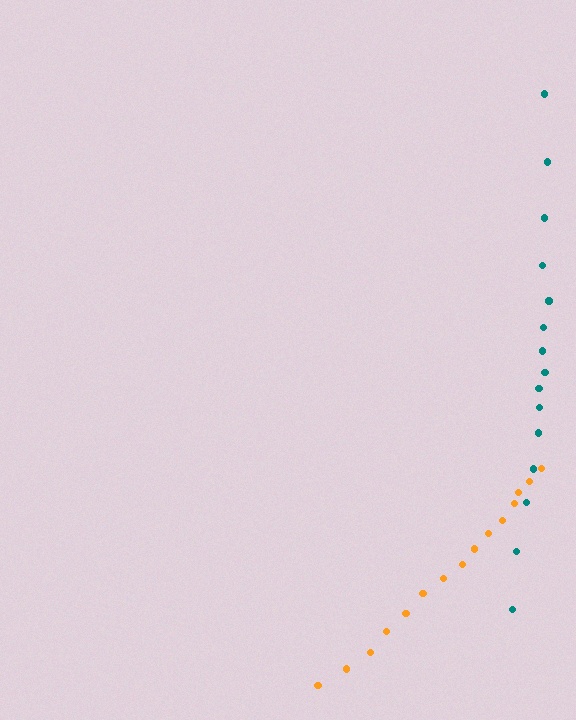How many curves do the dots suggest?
There are 2 distinct paths.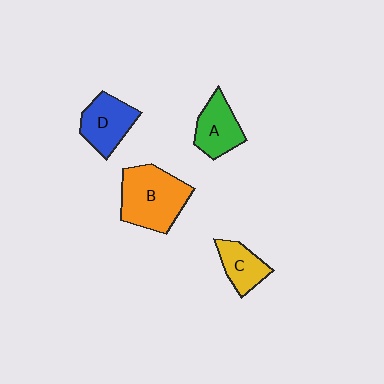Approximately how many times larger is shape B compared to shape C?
Approximately 2.0 times.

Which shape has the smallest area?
Shape C (yellow).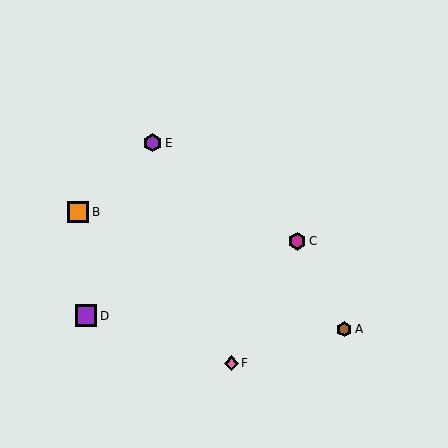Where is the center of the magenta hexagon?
The center of the magenta hexagon is at (297, 241).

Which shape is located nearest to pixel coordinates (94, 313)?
The purple square (labeled D) at (86, 316) is nearest to that location.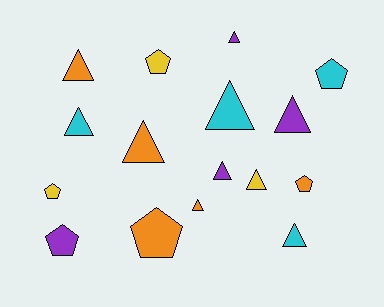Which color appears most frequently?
Orange, with 5 objects.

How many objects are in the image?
There are 16 objects.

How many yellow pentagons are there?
There are 2 yellow pentagons.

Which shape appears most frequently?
Triangle, with 10 objects.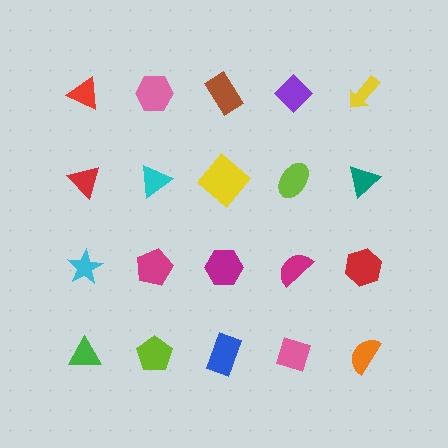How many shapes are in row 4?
5 shapes.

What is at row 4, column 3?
A blue rectangle.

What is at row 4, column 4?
A pink diamond.